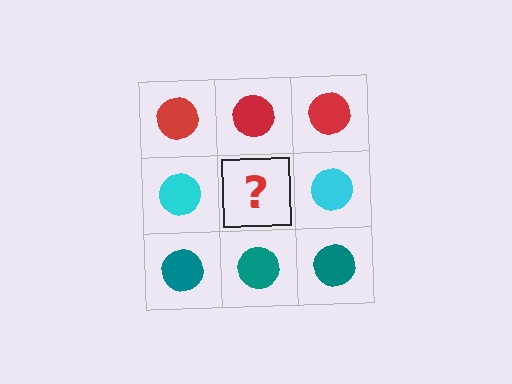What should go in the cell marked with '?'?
The missing cell should contain a cyan circle.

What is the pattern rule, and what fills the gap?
The rule is that each row has a consistent color. The gap should be filled with a cyan circle.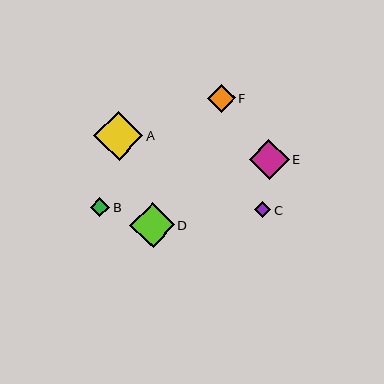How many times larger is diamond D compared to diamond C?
Diamond D is approximately 2.8 times the size of diamond C.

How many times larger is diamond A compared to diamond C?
Diamond A is approximately 3.1 times the size of diamond C.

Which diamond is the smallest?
Diamond C is the smallest with a size of approximately 16 pixels.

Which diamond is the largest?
Diamond A is the largest with a size of approximately 49 pixels.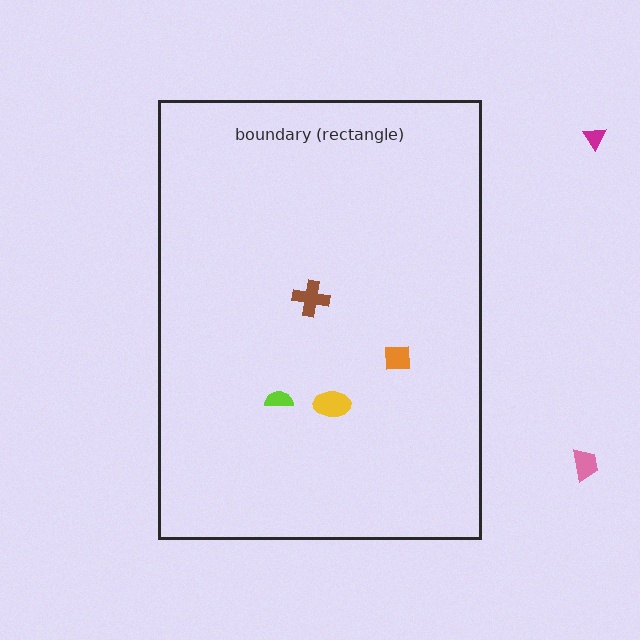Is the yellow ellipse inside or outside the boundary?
Inside.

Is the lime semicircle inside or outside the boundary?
Inside.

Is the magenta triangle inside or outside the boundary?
Outside.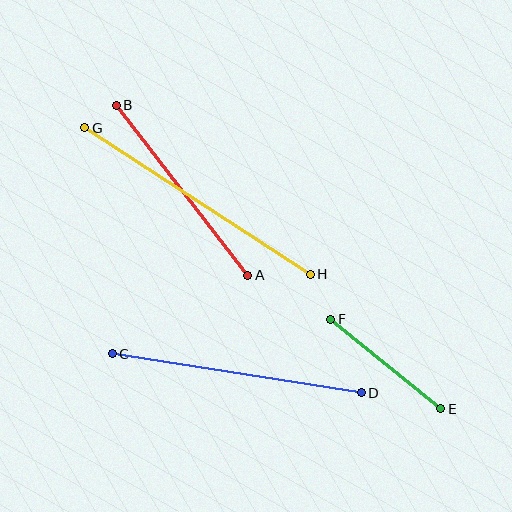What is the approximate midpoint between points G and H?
The midpoint is at approximately (198, 201) pixels.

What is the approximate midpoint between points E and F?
The midpoint is at approximately (386, 364) pixels.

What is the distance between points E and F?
The distance is approximately 142 pixels.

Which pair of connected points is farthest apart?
Points G and H are farthest apart.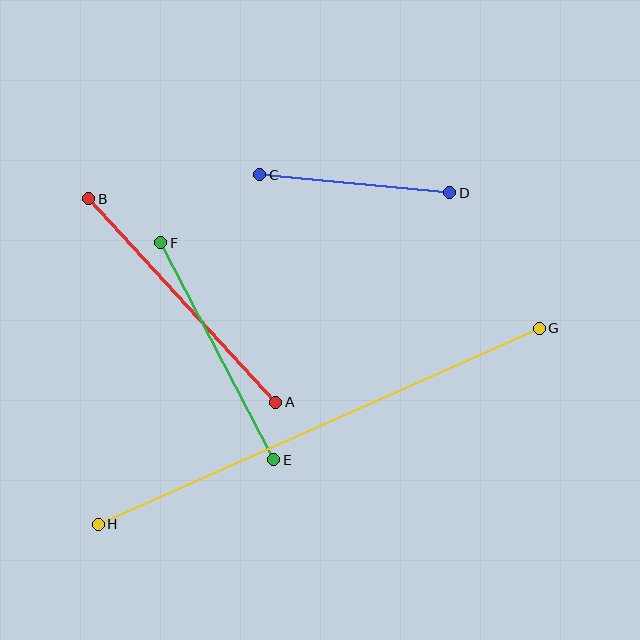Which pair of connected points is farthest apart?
Points G and H are farthest apart.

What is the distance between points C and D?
The distance is approximately 190 pixels.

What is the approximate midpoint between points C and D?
The midpoint is at approximately (355, 184) pixels.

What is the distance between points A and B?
The distance is approximately 277 pixels.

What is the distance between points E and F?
The distance is approximately 245 pixels.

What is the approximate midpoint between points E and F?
The midpoint is at approximately (217, 351) pixels.